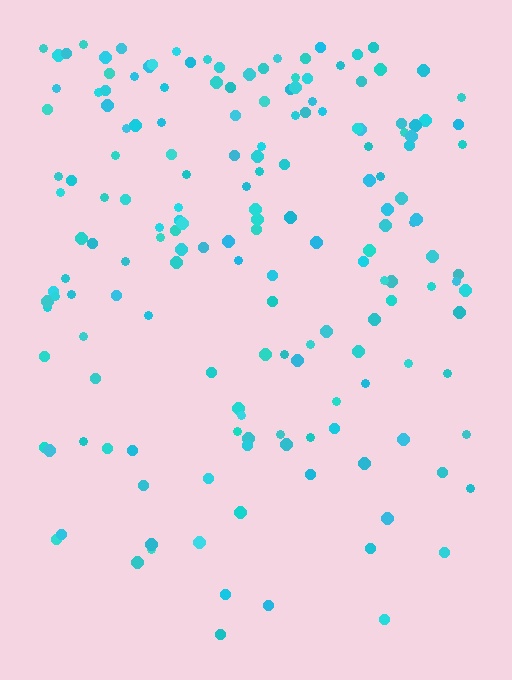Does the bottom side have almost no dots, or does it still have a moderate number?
Still a moderate number, just noticeably fewer than the top.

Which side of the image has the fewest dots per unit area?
The bottom.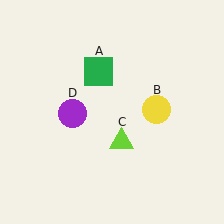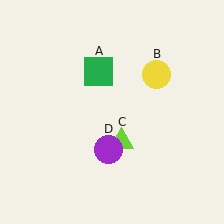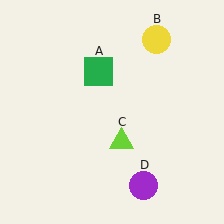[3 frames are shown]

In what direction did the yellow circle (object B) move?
The yellow circle (object B) moved up.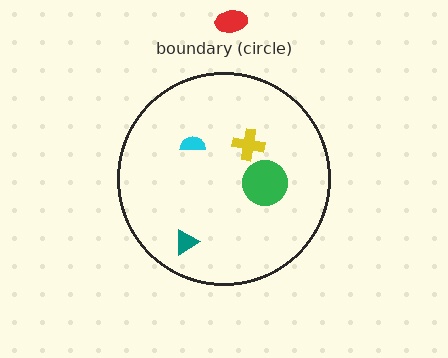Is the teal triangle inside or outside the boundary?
Inside.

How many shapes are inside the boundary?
4 inside, 1 outside.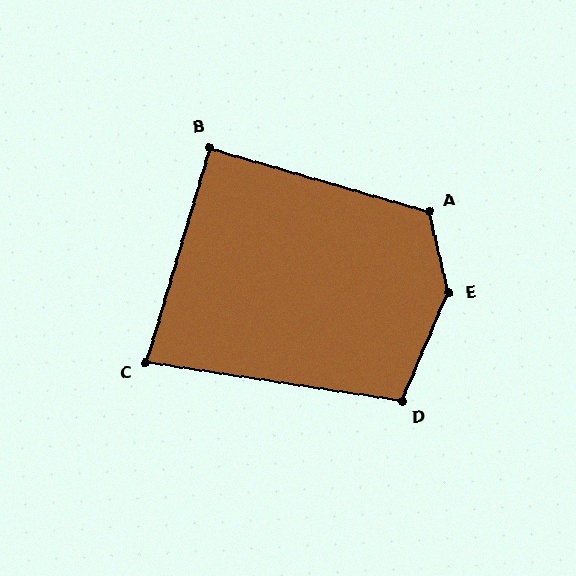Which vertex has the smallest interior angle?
C, at approximately 82 degrees.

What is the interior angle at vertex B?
Approximately 90 degrees (approximately right).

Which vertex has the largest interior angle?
E, at approximately 143 degrees.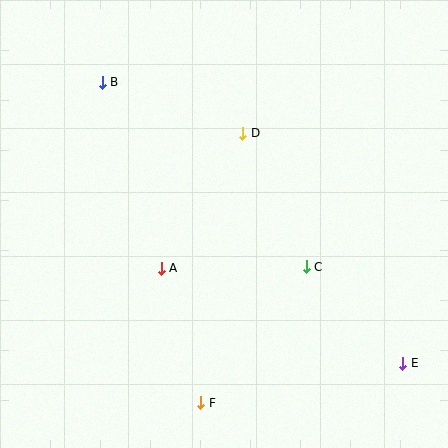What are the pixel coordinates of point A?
Point A is at (161, 268).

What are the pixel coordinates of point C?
Point C is at (306, 267).